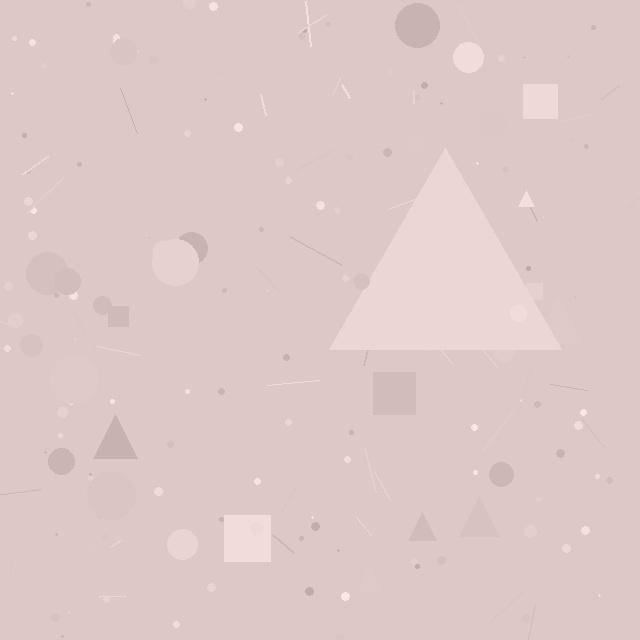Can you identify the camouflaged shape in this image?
The camouflaged shape is a triangle.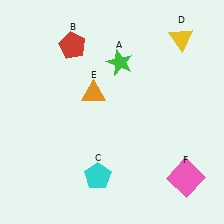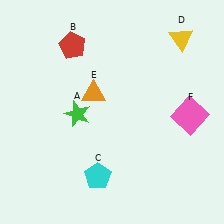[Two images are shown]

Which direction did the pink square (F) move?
The pink square (F) moved up.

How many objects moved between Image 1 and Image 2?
2 objects moved between the two images.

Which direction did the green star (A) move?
The green star (A) moved down.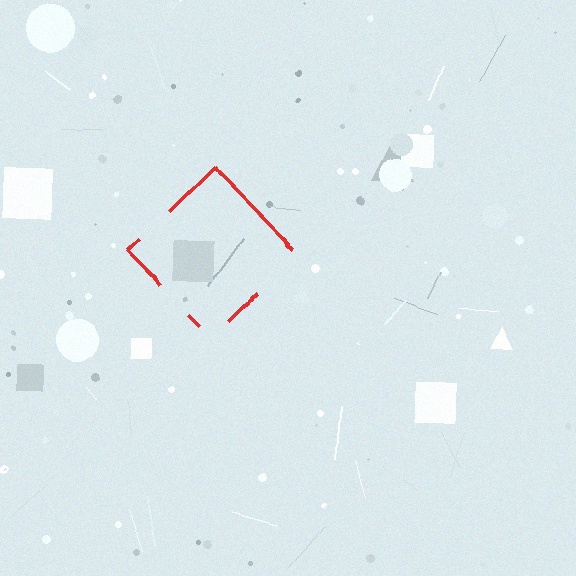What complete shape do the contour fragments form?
The contour fragments form a diamond.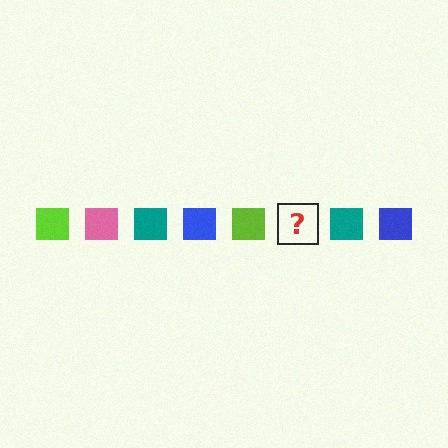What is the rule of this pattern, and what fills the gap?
The rule is that the pattern cycles through lime, pink, teal, blue squares. The gap should be filled with a pink square.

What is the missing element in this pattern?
The missing element is a pink square.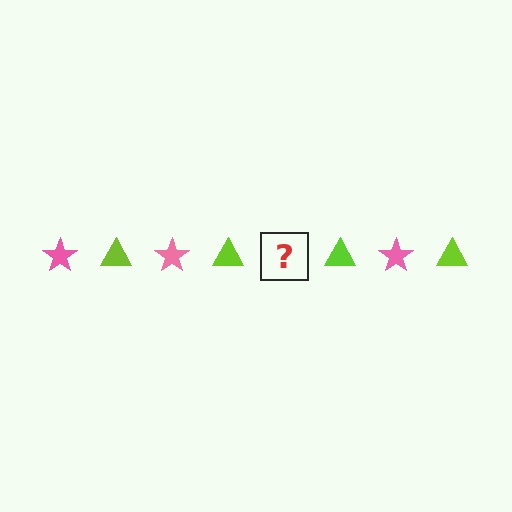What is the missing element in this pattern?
The missing element is a pink star.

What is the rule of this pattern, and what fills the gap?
The rule is that the pattern alternates between pink star and lime triangle. The gap should be filled with a pink star.